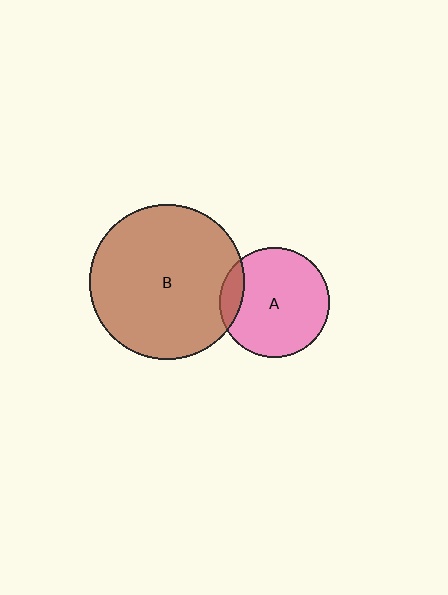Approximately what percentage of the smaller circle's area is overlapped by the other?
Approximately 10%.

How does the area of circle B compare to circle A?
Approximately 2.0 times.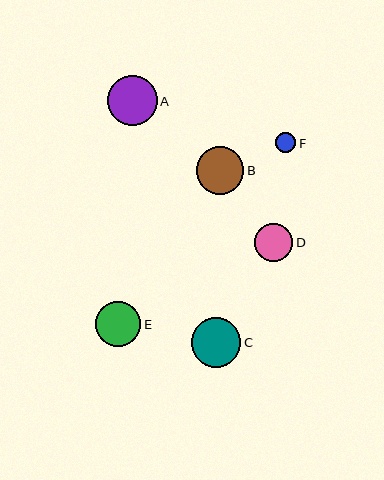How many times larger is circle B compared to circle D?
Circle B is approximately 1.2 times the size of circle D.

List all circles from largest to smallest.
From largest to smallest: A, C, B, E, D, F.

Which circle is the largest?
Circle A is the largest with a size of approximately 50 pixels.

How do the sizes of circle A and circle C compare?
Circle A and circle C are approximately the same size.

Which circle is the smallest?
Circle F is the smallest with a size of approximately 20 pixels.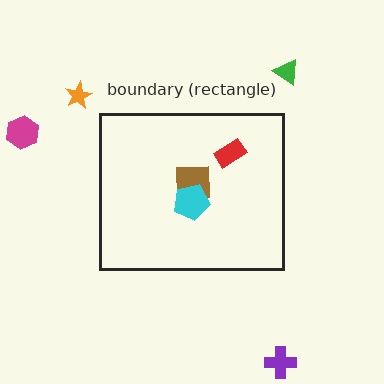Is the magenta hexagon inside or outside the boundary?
Outside.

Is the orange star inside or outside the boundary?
Outside.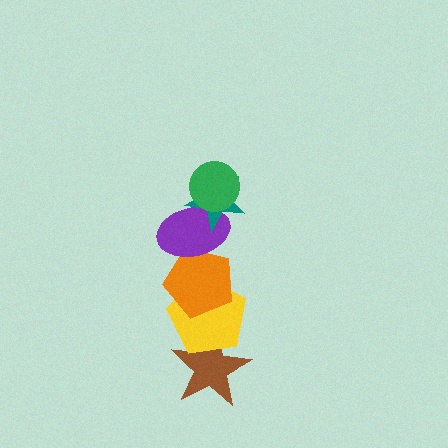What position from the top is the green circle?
The green circle is 1st from the top.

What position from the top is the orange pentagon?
The orange pentagon is 4th from the top.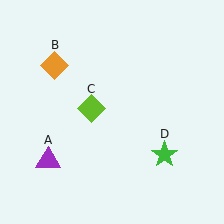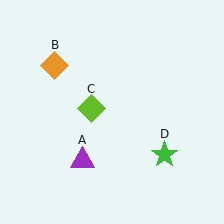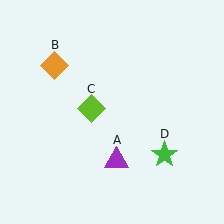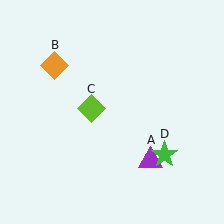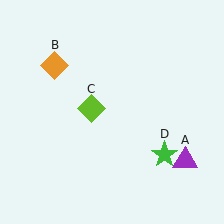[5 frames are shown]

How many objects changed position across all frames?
1 object changed position: purple triangle (object A).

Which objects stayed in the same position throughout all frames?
Orange diamond (object B) and lime diamond (object C) and green star (object D) remained stationary.